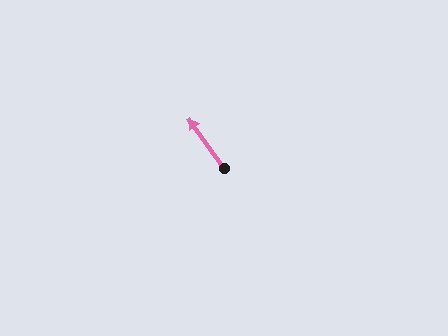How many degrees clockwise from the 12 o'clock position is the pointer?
Approximately 324 degrees.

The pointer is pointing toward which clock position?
Roughly 11 o'clock.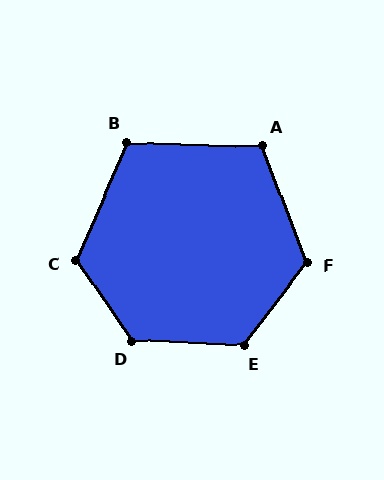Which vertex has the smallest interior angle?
B, at approximately 112 degrees.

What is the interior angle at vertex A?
Approximately 113 degrees (obtuse).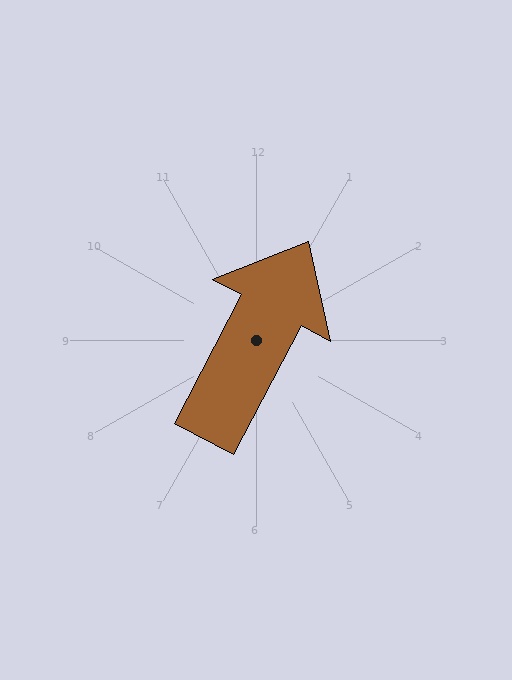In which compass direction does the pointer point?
Northeast.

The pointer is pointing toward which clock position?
Roughly 1 o'clock.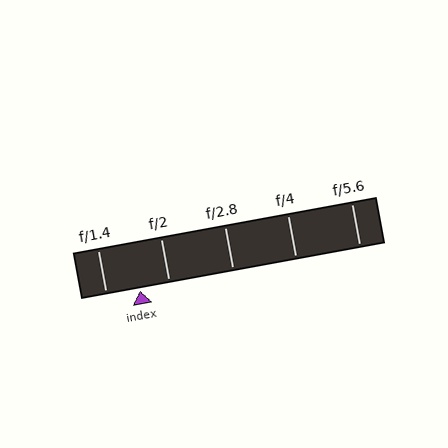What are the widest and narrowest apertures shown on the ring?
The widest aperture shown is f/1.4 and the narrowest is f/5.6.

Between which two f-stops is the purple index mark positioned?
The index mark is between f/1.4 and f/2.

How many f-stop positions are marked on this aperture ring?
There are 5 f-stop positions marked.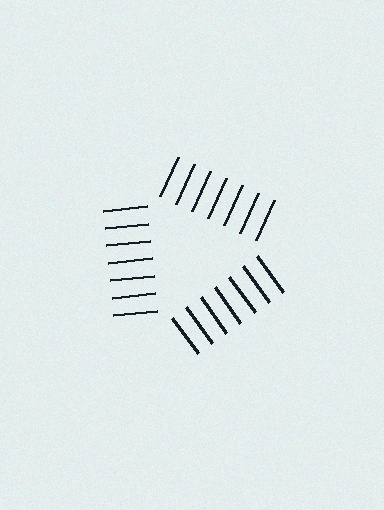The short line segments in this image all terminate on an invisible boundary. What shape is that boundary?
An illusory triangle — the line segments terminate on its edges but no continuous stroke is drawn.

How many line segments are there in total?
21 — 7 along each of the 3 edges.